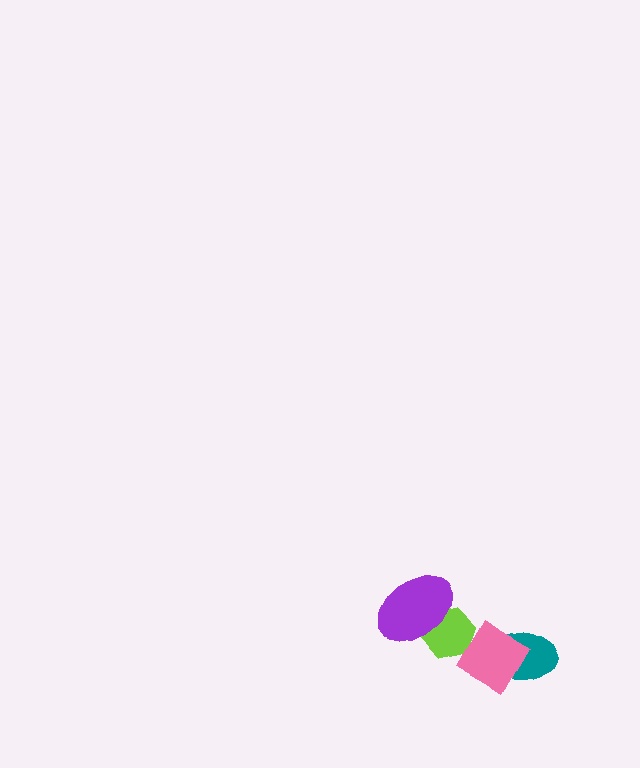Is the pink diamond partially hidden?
No, no other shape covers it.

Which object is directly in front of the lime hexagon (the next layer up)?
The pink diamond is directly in front of the lime hexagon.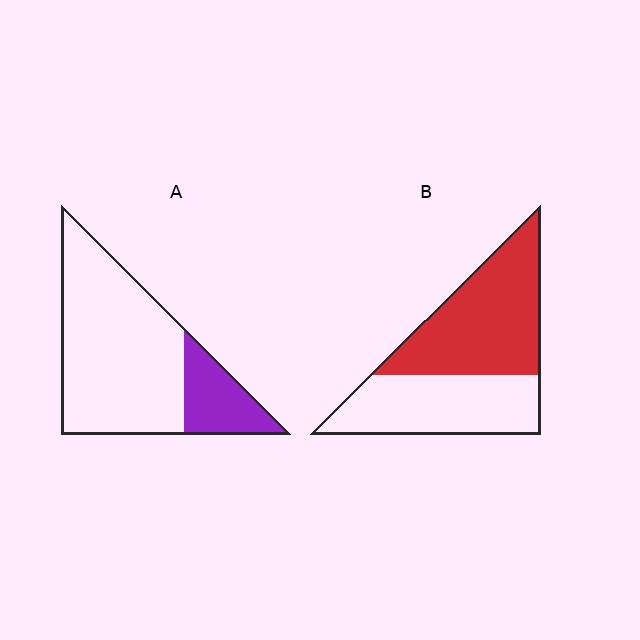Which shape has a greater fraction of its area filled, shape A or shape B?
Shape B.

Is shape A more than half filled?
No.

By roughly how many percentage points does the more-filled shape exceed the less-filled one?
By roughly 35 percentage points (B over A).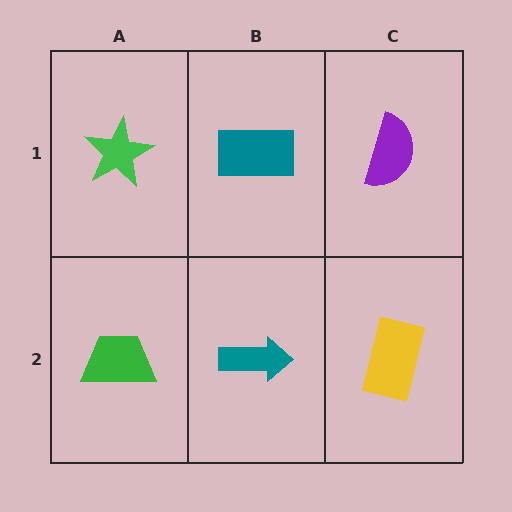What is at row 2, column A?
A green trapezoid.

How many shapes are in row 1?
3 shapes.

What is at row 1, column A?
A green star.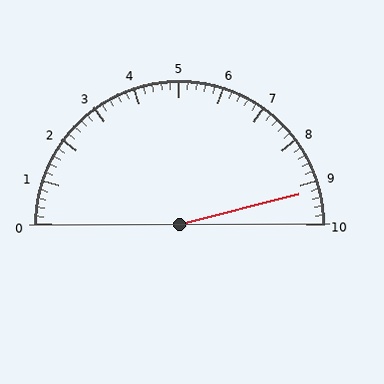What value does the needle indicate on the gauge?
The needle indicates approximately 9.2.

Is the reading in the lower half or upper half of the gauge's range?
The reading is in the upper half of the range (0 to 10).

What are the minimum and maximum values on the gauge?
The gauge ranges from 0 to 10.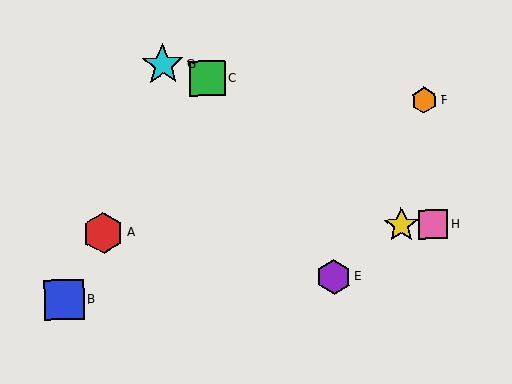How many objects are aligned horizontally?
3 objects (A, D, H) are aligned horizontally.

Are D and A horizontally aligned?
Yes, both are at y≈225.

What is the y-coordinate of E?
Object E is at y≈277.